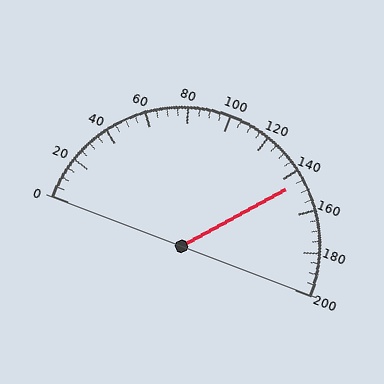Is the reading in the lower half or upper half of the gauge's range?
The reading is in the upper half of the range (0 to 200).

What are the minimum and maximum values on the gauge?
The gauge ranges from 0 to 200.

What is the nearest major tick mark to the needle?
The nearest major tick mark is 140.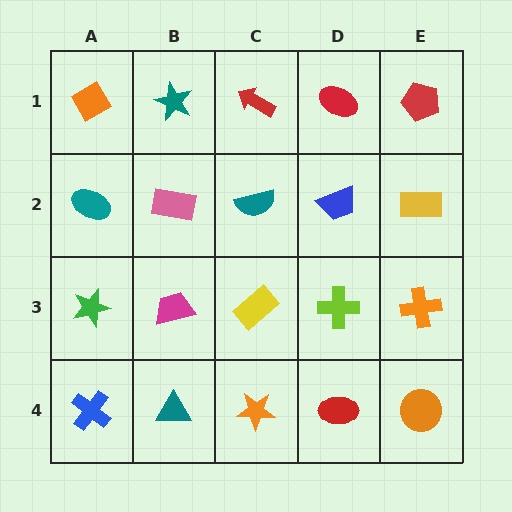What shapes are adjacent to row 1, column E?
A yellow rectangle (row 2, column E), a red ellipse (row 1, column D).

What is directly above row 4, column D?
A lime cross.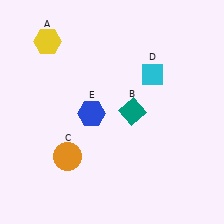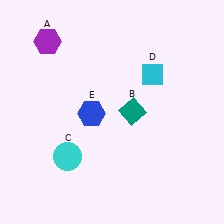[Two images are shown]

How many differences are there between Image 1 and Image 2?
There are 2 differences between the two images.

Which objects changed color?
A changed from yellow to purple. C changed from orange to cyan.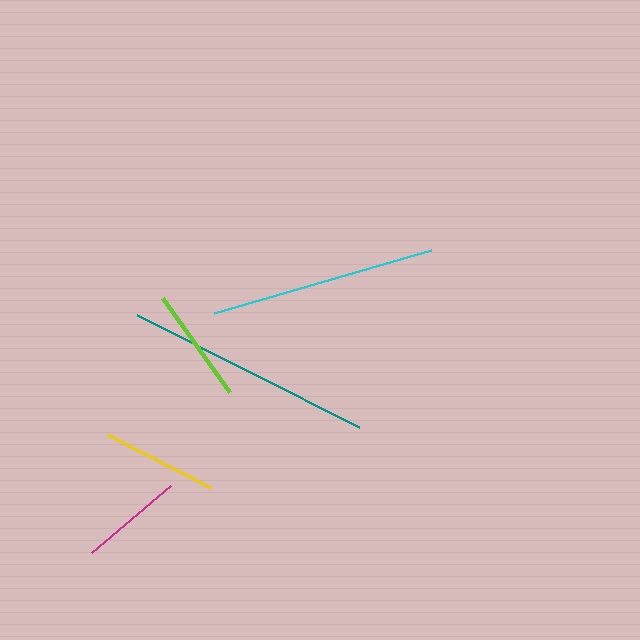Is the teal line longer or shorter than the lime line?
The teal line is longer than the lime line.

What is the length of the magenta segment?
The magenta segment is approximately 103 pixels long.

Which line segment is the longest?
The teal line is the longest at approximately 249 pixels.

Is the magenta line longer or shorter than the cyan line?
The cyan line is longer than the magenta line.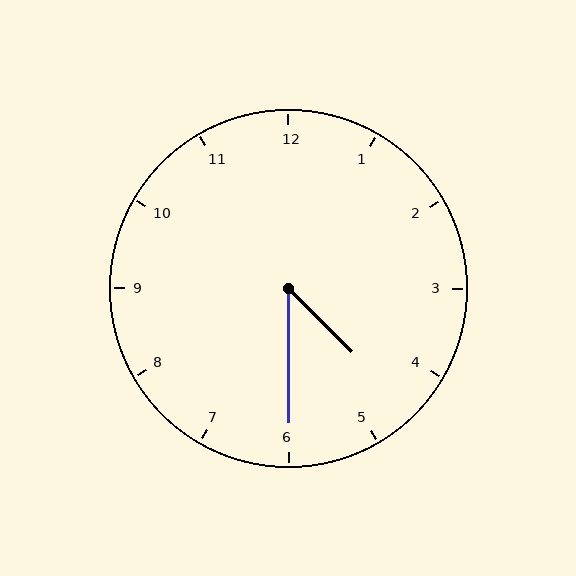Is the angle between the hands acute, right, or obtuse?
It is acute.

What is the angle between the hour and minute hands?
Approximately 45 degrees.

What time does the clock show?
4:30.